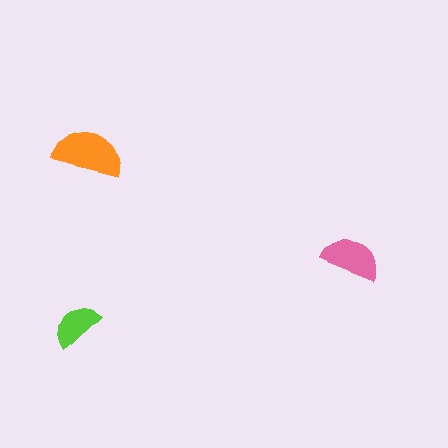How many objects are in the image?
There are 3 objects in the image.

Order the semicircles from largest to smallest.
the orange one, the pink one, the lime one.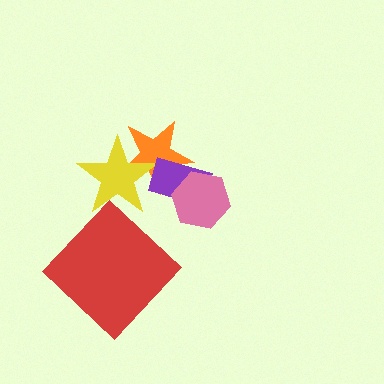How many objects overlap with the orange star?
2 objects overlap with the orange star.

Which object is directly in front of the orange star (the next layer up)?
The yellow star is directly in front of the orange star.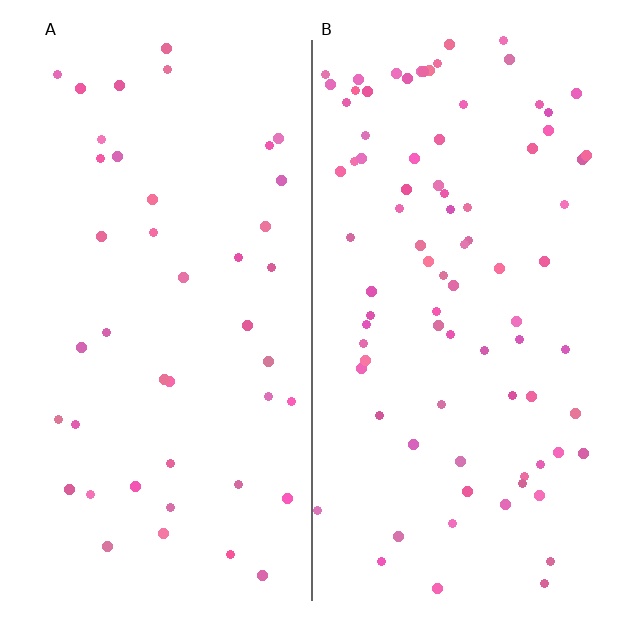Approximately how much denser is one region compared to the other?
Approximately 1.9× — region B over region A.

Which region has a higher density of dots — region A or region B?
B (the right).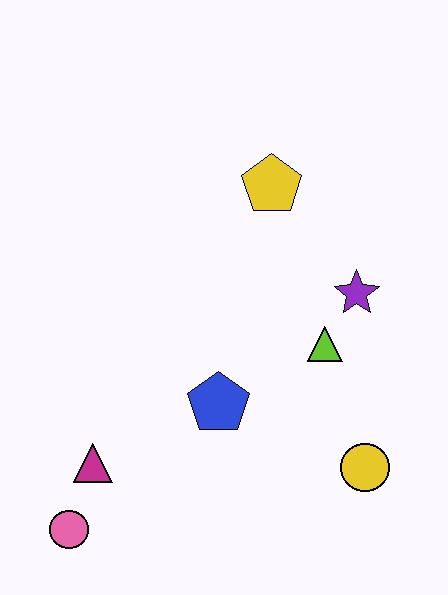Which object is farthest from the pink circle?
The yellow pentagon is farthest from the pink circle.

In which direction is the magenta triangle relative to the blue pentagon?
The magenta triangle is to the left of the blue pentagon.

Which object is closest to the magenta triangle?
The pink circle is closest to the magenta triangle.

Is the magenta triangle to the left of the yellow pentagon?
Yes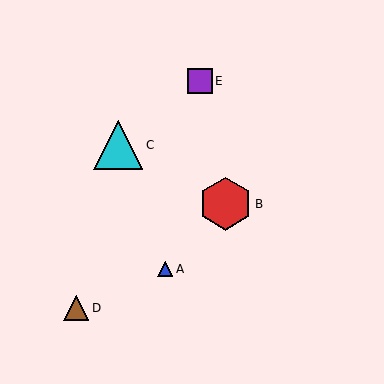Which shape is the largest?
The red hexagon (labeled B) is the largest.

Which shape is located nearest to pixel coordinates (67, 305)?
The brown triangle (labeled D) at (76, 308) is nearest to that location.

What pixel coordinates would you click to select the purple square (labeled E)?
Click at (200, 81) to select the purple square E.